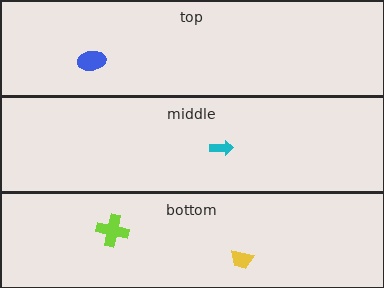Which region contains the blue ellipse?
The top region.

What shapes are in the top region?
The blue ellipse.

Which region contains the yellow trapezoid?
The bottom region.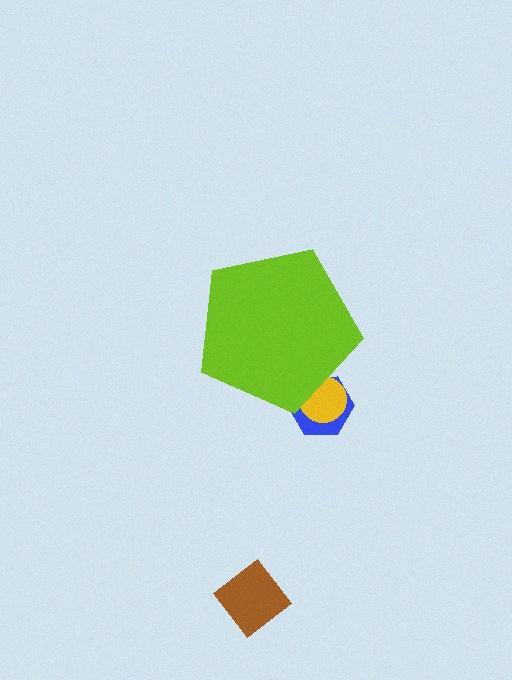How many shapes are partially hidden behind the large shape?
2 shapes are partially hidden.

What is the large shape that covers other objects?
A lime pentagon.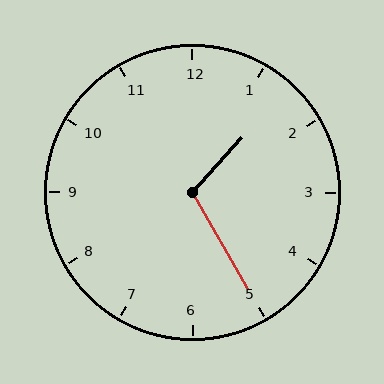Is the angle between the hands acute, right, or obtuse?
It is obtuse.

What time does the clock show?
1:25.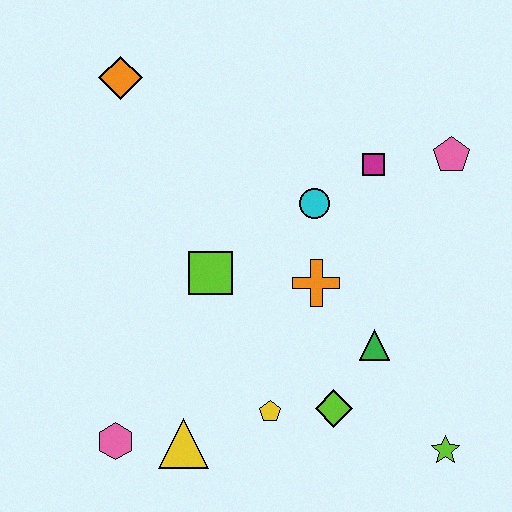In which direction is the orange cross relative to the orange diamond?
The orange cross is below the orange diamond.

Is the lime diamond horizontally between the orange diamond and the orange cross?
No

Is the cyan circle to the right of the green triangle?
No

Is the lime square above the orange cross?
Yes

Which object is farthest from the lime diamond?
The orange diamond is farthest from the lime diamond.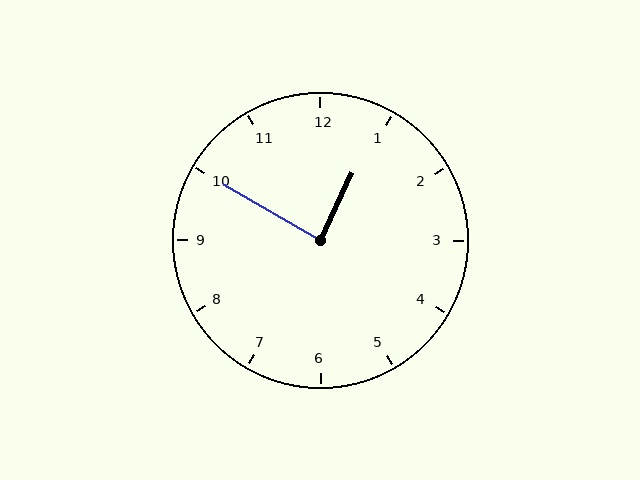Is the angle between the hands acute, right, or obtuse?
It is right.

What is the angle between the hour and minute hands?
Approximately 85 degrees.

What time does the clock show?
12:50.